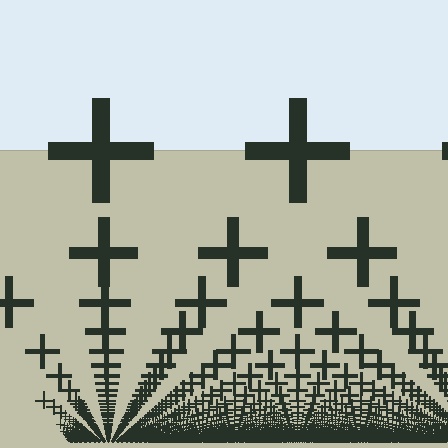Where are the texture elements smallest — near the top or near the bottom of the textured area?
Near the bottom.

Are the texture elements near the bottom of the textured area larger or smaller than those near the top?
Smaller. The gradient is inverted — elements near the bottom are smaller and denser.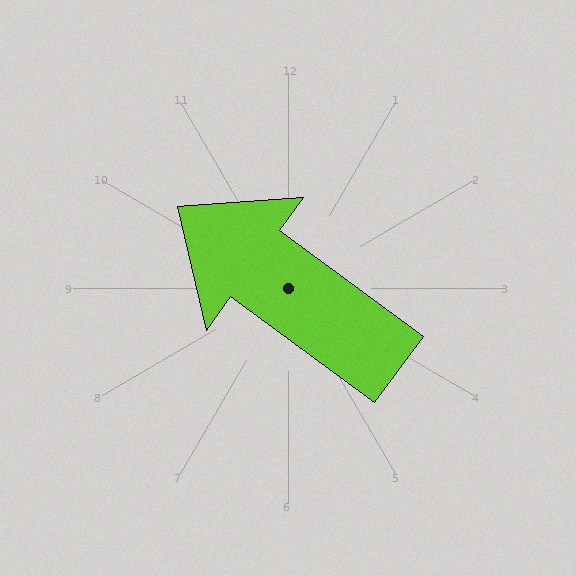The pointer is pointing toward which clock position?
Roughly 10 o'clock.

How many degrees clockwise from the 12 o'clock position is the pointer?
Approximately 306 degrees.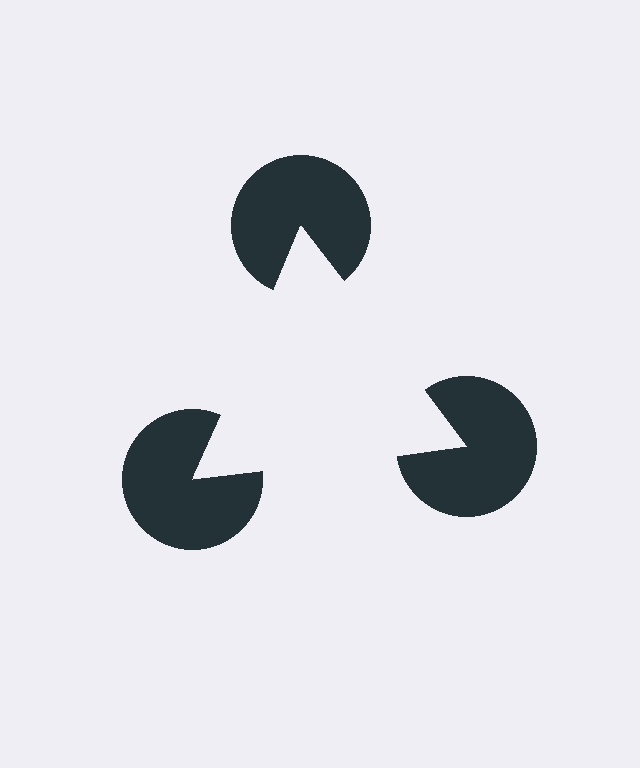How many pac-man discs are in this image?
There are 3 — one at each vertex of the illusory triangle.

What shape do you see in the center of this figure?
An illusory triangle — its edges are inferred from the aligned wedge cuts in the pac-man discs, not physically drawn.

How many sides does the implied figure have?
3 sides.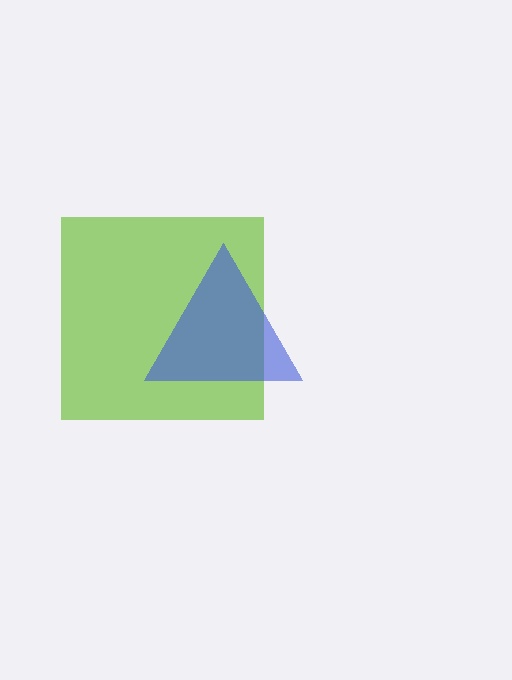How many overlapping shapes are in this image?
There are 2 overlapping shapes in the image.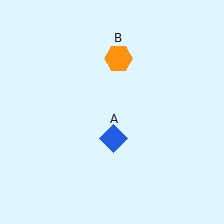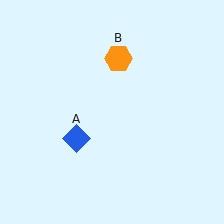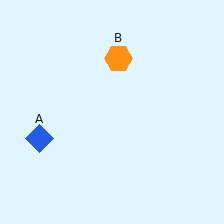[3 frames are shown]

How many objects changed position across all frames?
1 object changed position: blue diamond (object A).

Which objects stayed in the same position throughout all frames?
Orange hexagon (object B) remained stationary.